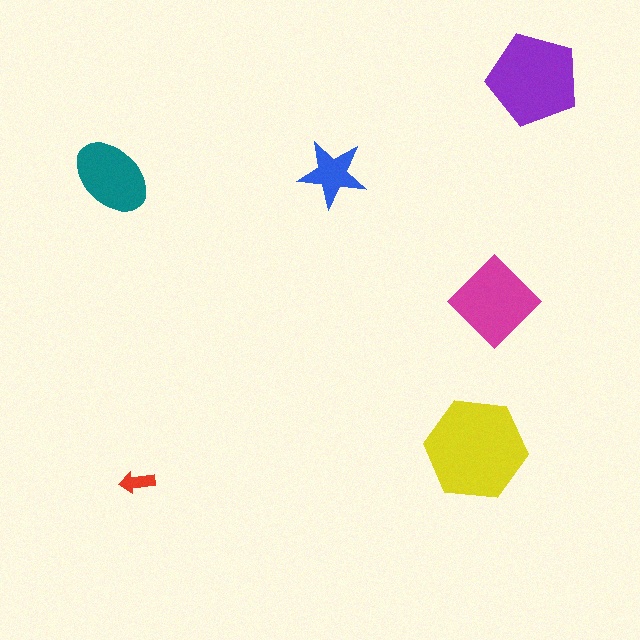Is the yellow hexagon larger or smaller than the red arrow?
Larger.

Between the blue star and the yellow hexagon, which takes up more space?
The yellow hexagon.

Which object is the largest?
The yellow hexagon.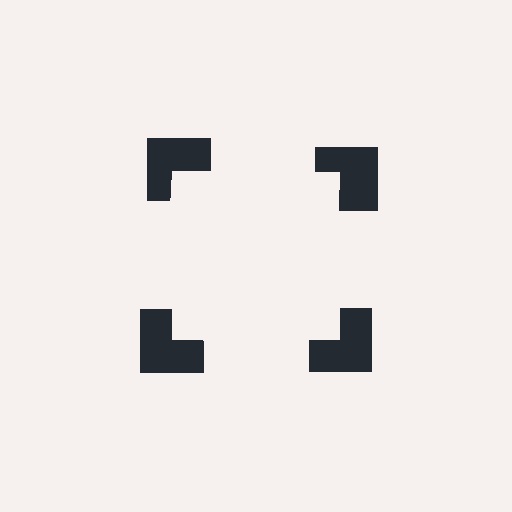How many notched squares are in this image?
There are 4 — one at each vertex of the illusory square.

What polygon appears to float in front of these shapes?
An illusory square — its edges are inferred from the aligned wedge cuts in the notched squares, not physically drawn.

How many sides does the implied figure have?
4 sides.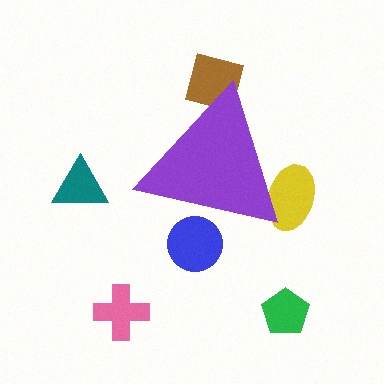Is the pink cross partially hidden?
No, the pink cross is fully visible.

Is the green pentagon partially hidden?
No, the green pentagon is fully visible.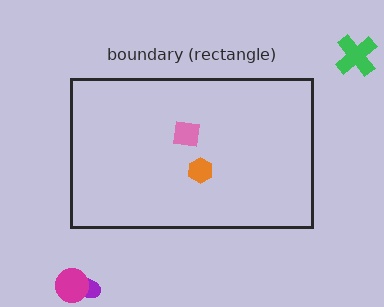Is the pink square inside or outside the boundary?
Inside.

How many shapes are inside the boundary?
2 inside, 3 outside.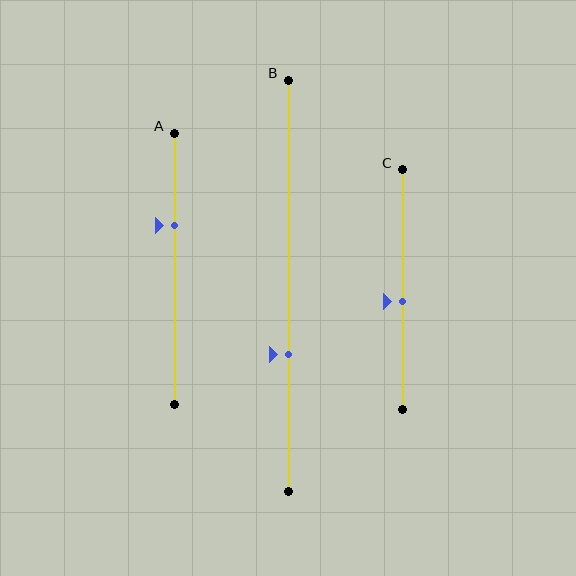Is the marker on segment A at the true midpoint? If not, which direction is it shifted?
No, the marker on segment A is shifted upward by about 16% of the segment length.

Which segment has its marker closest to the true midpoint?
Segment C has its marker closest to the true midpoint.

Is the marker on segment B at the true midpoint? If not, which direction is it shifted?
No, the marker on segment B is shifted downward by about 17% of the segment length.